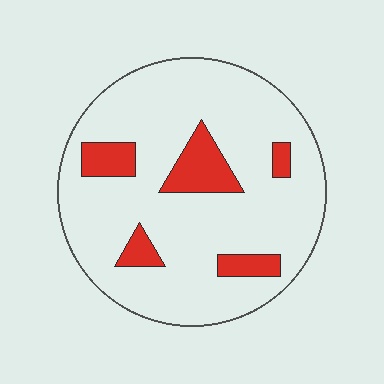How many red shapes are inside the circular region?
5.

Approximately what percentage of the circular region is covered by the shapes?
Approximately 15%.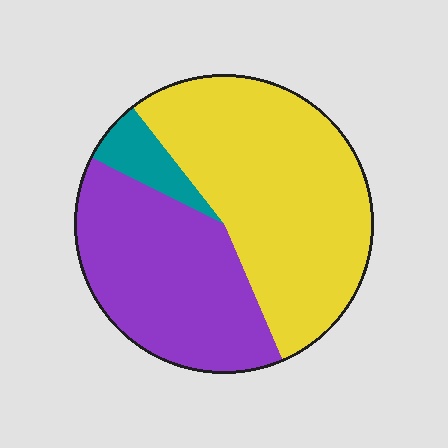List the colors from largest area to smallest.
From largest to smallest: yellow, purple, teal.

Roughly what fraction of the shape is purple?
Purple takes up about two fifths (2/5) of the shape.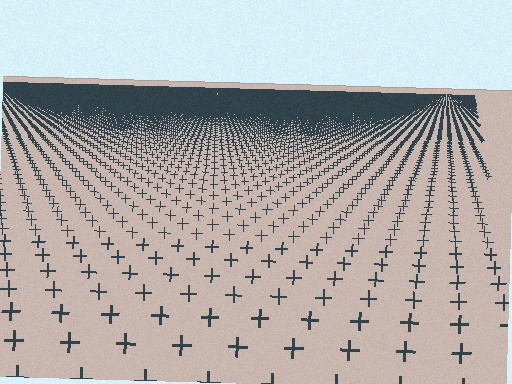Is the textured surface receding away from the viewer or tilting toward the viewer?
The surface is receding away from the viewer. Texture elements get smaller and denser toward the top.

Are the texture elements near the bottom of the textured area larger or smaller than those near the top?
Larger. Near the bottom, elements are closer to the viewer and appear at a bigger on-screen size.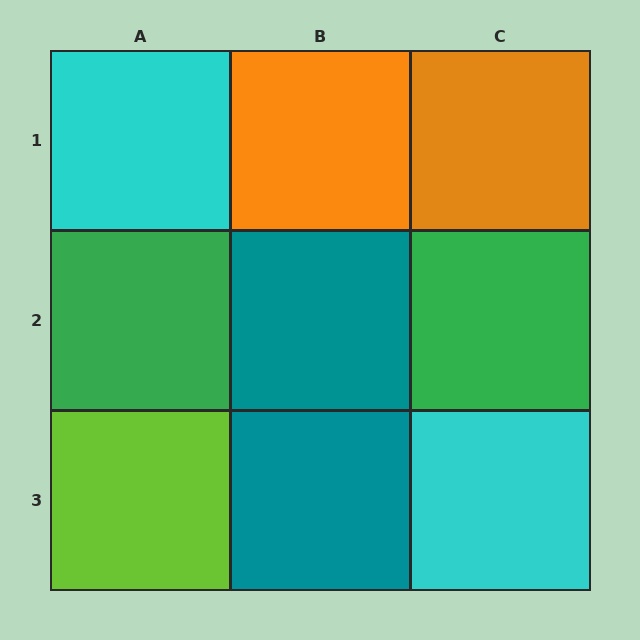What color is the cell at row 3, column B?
Teal.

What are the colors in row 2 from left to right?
Green, teal, green.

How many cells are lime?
1 cell is lime.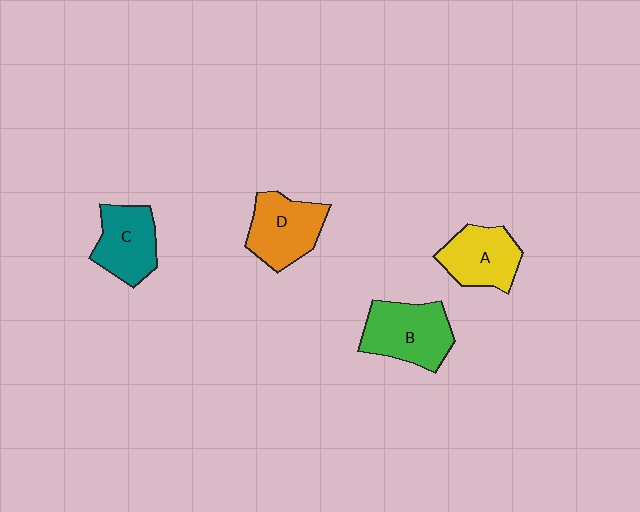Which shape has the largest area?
Shape B (green).